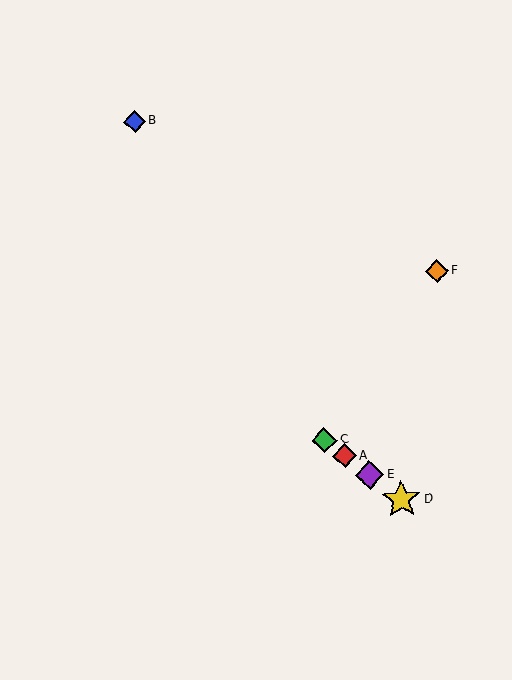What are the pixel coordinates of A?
Object A is at (345, 456).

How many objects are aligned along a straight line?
4 objects (A, C, D, E) are aligned along a straight line.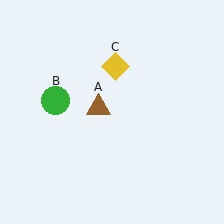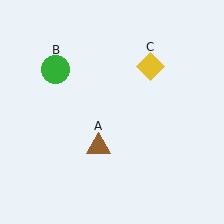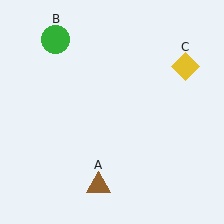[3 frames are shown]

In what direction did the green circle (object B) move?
The green circle (object B) moved up.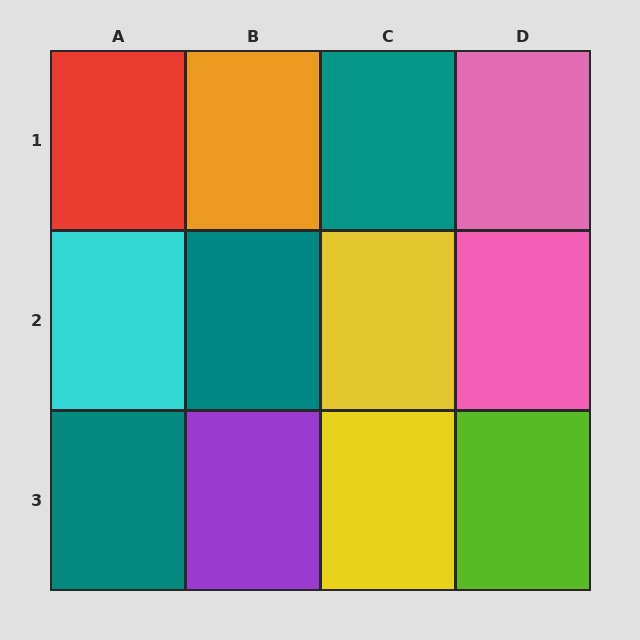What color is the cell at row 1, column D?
Pink.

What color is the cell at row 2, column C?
Yellow.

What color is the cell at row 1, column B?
Orange.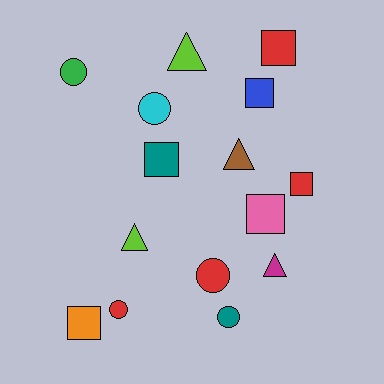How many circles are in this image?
There are 5 circles.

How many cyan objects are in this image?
There is 1 cyan object.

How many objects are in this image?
There are 15 objects.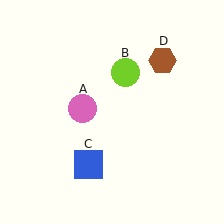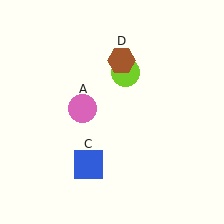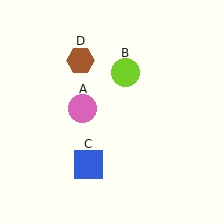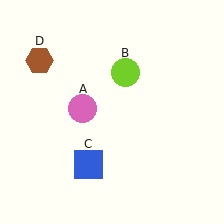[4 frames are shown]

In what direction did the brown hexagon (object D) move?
The brown hexagon (object D) moved left.